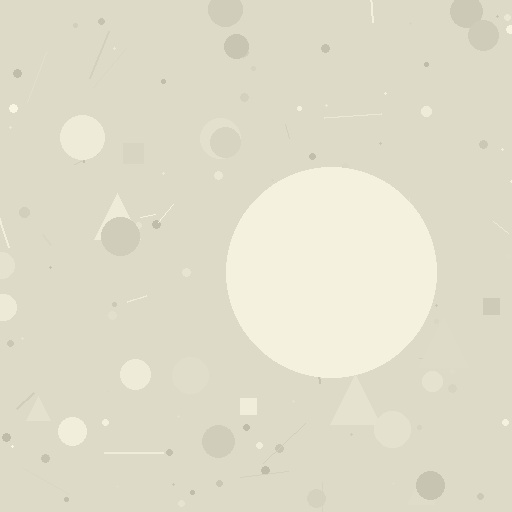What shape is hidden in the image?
A circle is hidden in the image.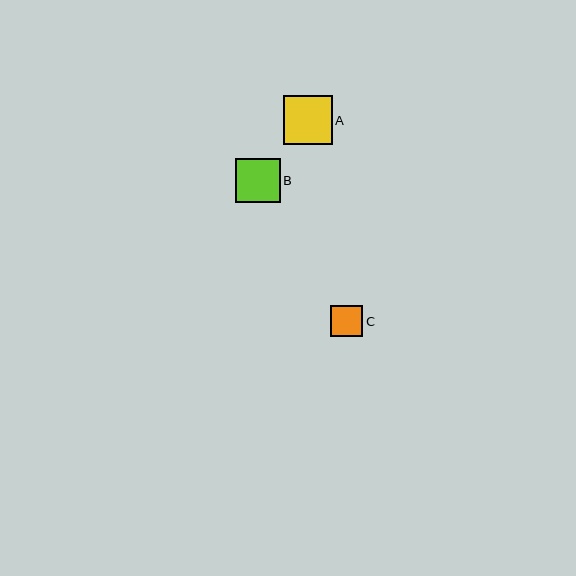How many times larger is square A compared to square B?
Square A is approximately 1.1 times the size of square B.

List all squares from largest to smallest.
From largest to smallest: A, B, C.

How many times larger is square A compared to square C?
Square A is approximately 1.5 times the size of square C.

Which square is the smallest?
Square C is the smallest with a size of approximately 32 pixels.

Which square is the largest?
Square A is the largest with a size of approximately 49 pixels.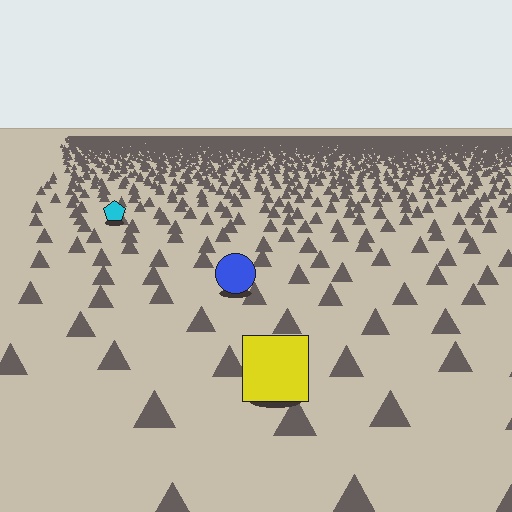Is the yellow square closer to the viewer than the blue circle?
Yes. The yellow square is closer — you can tell from the texture gradient: the ground texture is coarser near it.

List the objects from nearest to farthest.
From nearest to farthest: the yellow square, the blue circle, the cyan pentagon.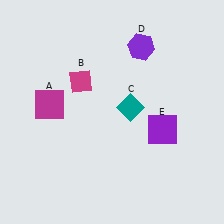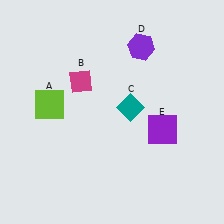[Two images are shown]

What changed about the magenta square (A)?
In Image 1, A is magenta. In Image 2, it changed to lime.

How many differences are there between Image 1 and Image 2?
There is 1 difference between the two images.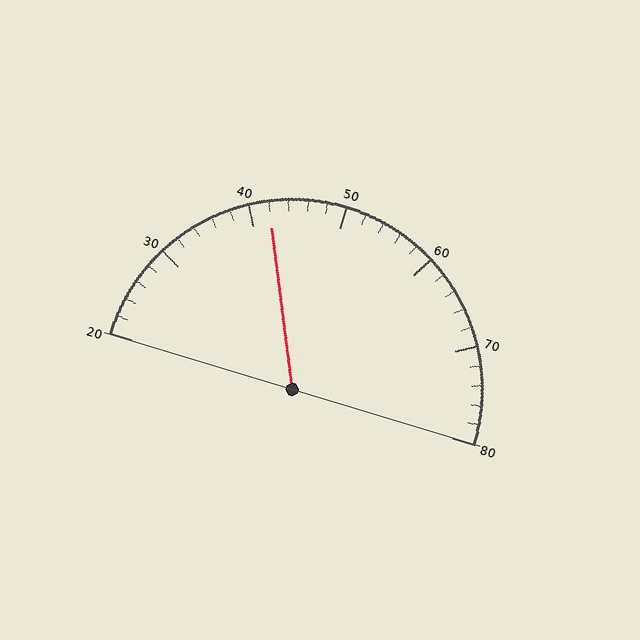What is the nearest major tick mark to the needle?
The nearest major tick mark is 40.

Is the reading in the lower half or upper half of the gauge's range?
The reading is in the lower half of the range (20 to 80).